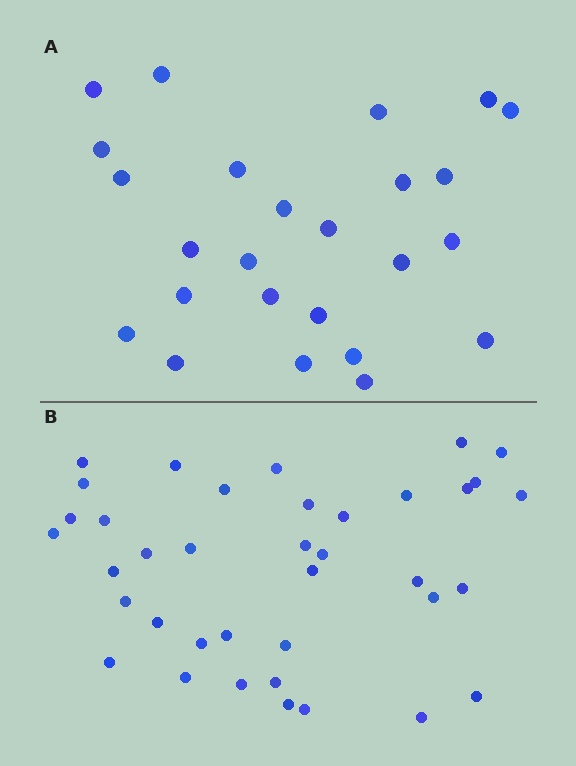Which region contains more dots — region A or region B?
Region B (the bottom region) has more dots.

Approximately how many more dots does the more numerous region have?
Region B has approximately 15 more dots than region A.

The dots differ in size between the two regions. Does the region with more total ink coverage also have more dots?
No. Region A has more total ink coverage because its dots are larger, but region B actually contains more individual dots. Total area can be misleading — the number of items is what matters here.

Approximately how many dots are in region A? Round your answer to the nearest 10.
About 20 dots. (The exact count is 25, which rounds to 20.)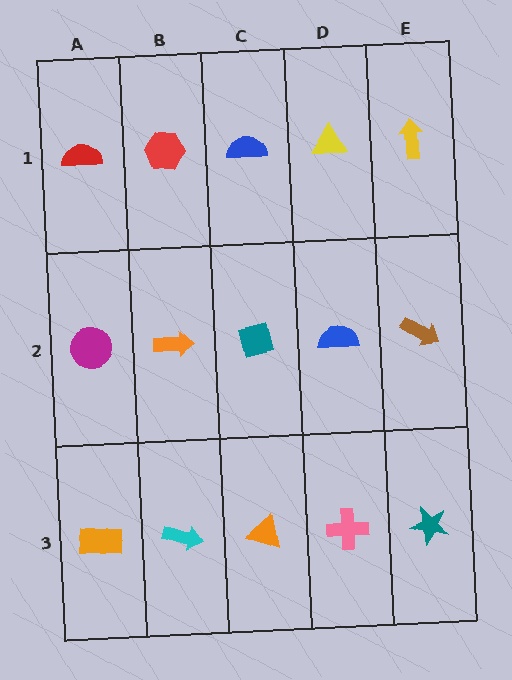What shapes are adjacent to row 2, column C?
A blue semicircle (row 1, column C), an orange triangle (row 3, column C), an orange arrow (row 2, column B), a blue semicircle (row 2, column D).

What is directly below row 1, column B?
An orange arrow.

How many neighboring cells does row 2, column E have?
3.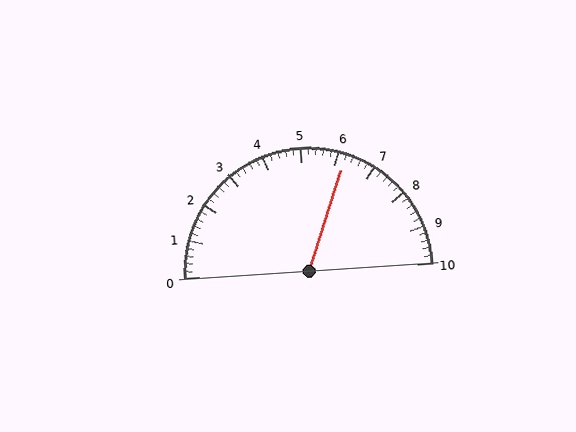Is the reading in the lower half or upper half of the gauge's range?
The reading is in the upper half of the range (0 to 10).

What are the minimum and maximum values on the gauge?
The gauge ranges from 0 to 10.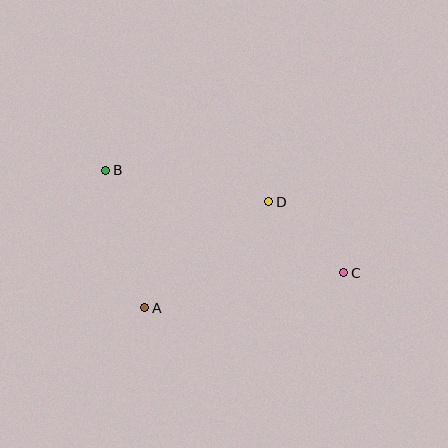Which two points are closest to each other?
Points C and D are closest to each other.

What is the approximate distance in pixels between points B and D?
The distance between B and D is approximately 166 pixels.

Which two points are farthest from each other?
Points B and C are farthest from each other.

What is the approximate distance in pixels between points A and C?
The distance between A and C is approximately 202 pixels.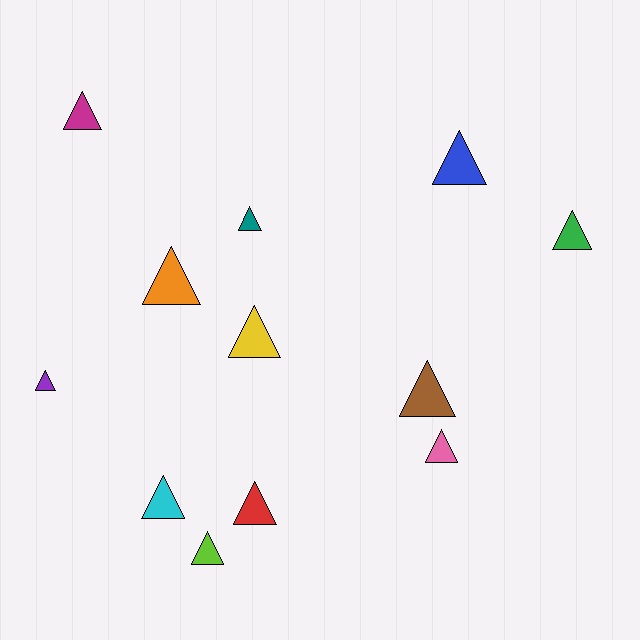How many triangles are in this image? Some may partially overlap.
There are 12 triangles.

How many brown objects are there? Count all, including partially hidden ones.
There is 1 brown object.